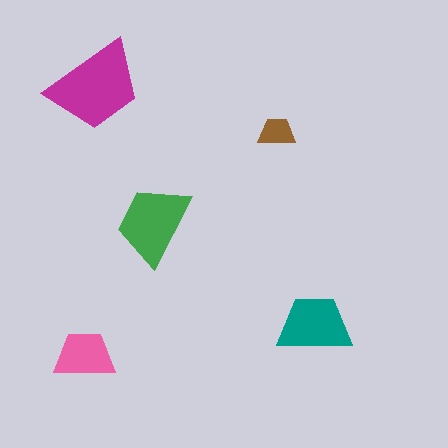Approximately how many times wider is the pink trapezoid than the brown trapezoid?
About 1.5 times wider.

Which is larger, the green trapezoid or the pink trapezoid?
The green one.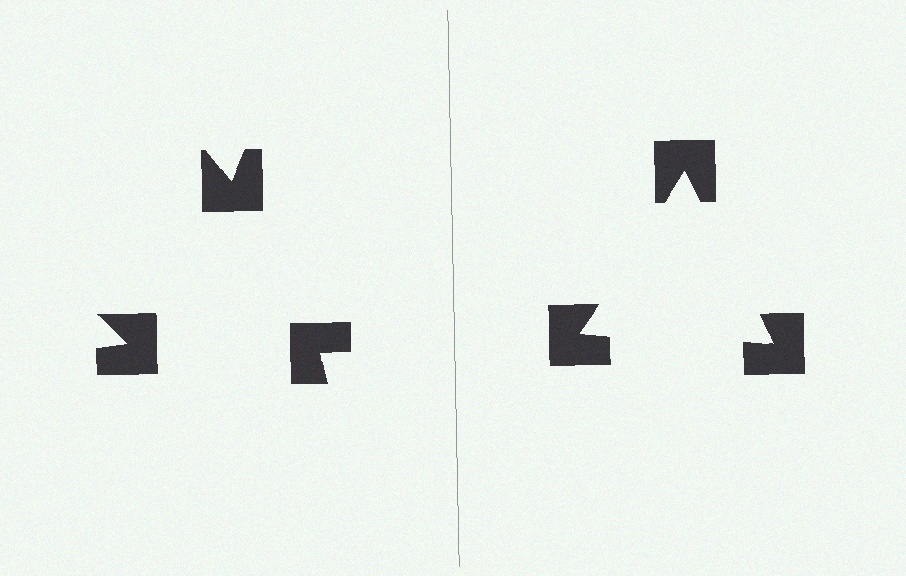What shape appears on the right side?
An illusory triangle.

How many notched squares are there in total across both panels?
6 — 3 on each side.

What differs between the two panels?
The notched squares are positioned identically on both sides; only the wedge orientations differ. On the right they align to a triangle; on the left they are misaligned.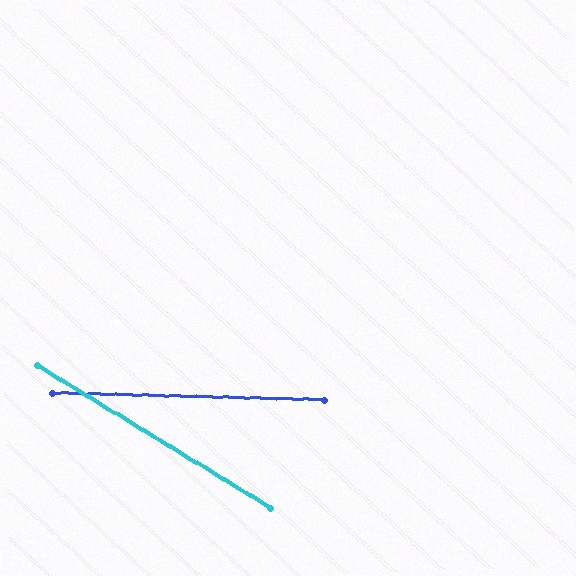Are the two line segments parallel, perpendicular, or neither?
Neither parallel nor perpendicular — they differ by about 30°.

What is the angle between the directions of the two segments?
Approximately 30 degrees.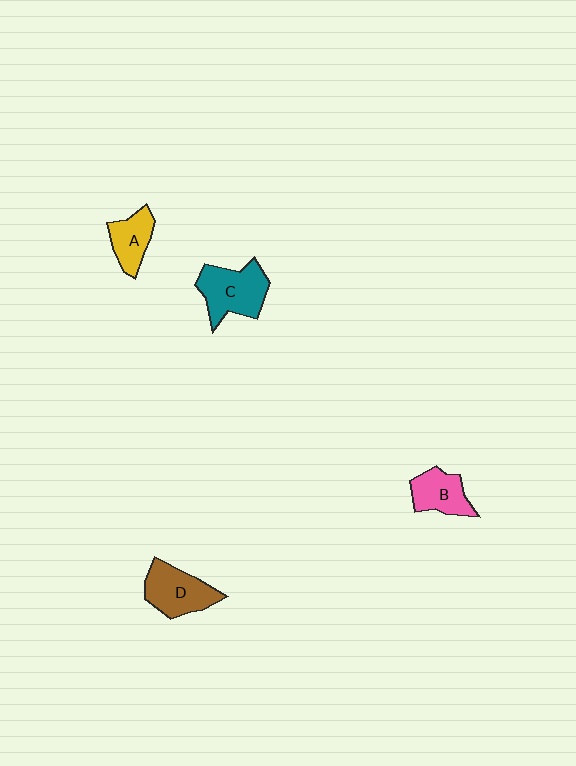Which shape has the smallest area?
Shape A (yellow).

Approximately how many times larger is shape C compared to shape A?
Approximately 1.6 times.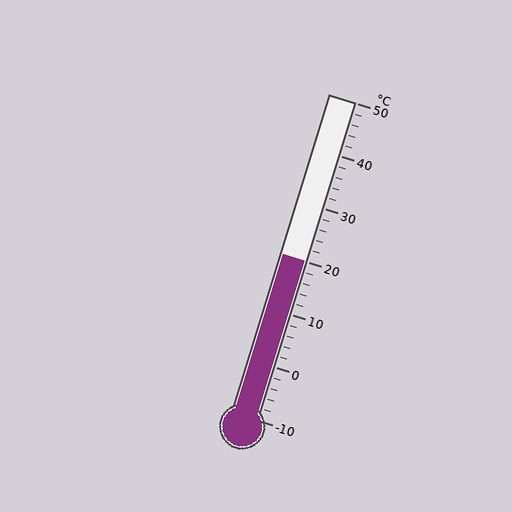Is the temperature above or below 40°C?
The temperature is below 40°C.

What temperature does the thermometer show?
The thermometer shows approximately 20°C.